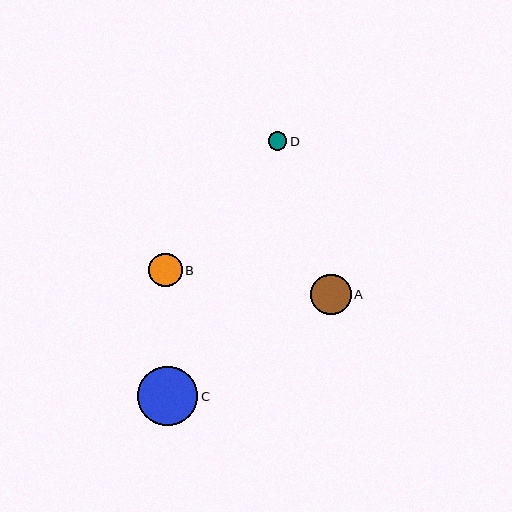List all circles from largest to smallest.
From largest to smallest: C, A, B, D.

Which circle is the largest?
Circle C is the largest with a size of approximately 60 pixels.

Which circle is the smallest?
Circle D is the smallest with a size of approximately 18 pixels.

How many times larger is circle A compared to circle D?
Circle A is approximately 2.2 times the size of circle D.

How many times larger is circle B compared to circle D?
Circle B is approximately 1.9 times the size of circle D.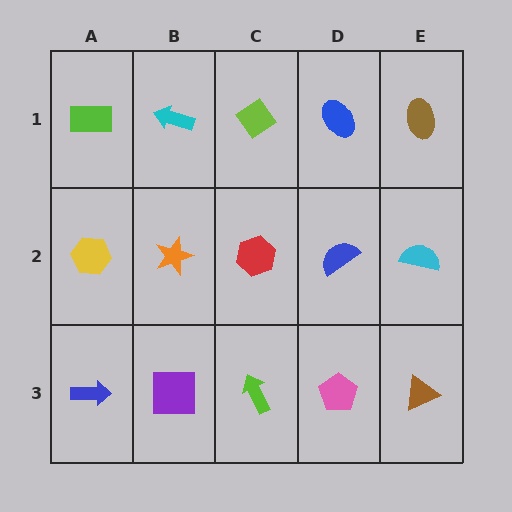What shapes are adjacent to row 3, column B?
An orange star (row 2, column B), a blue arrow (row 3, column A), a lime arrow (row 3, column C).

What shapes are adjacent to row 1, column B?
An orange star (row 2, column B), a lime rectangle (row 1, column A), a lime diamond (row 1, column C).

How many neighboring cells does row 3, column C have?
3.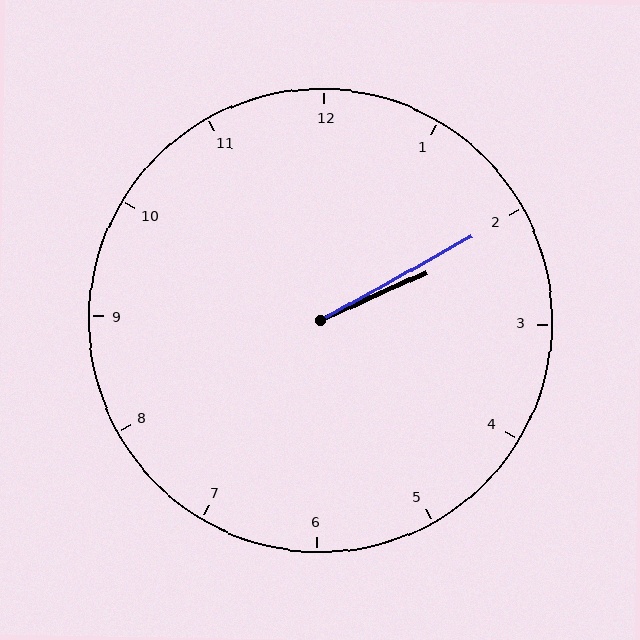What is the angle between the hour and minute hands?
Approximately 5 degrees.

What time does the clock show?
2:10.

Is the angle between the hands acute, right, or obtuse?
It is acute.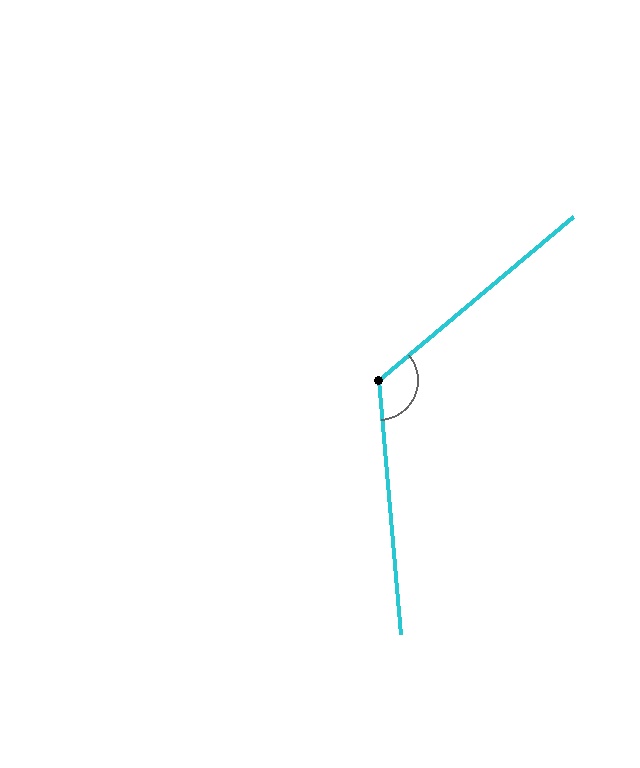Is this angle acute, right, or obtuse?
It is obtuse.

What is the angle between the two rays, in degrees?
Approximately 125 degrees.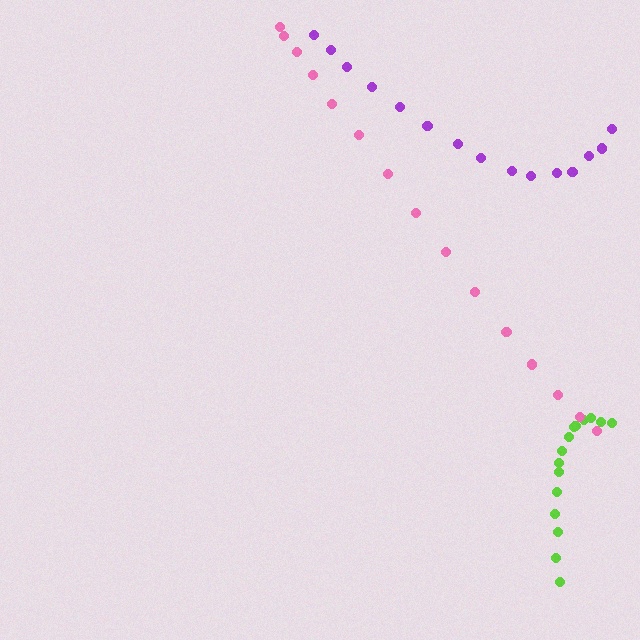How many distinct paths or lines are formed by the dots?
There are 3 distinct paths.